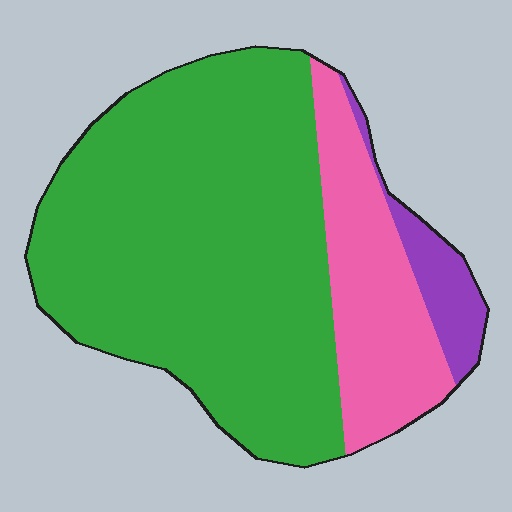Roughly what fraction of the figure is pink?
Pink takes up between a sixth and a third of the figure.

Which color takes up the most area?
Green, at roughly 70%.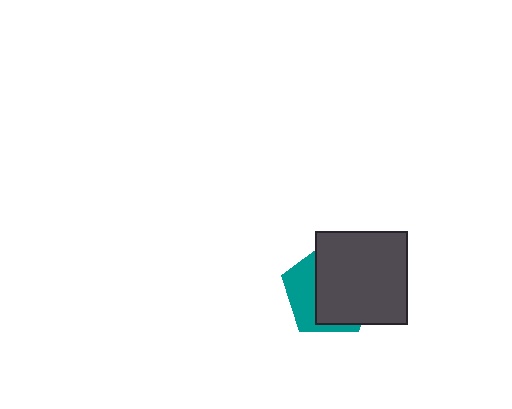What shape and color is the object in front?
The object in front is a dark gray square.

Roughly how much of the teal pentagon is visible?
A small part of it is visible (roughly 35%).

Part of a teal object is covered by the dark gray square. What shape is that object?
It is a pentagon.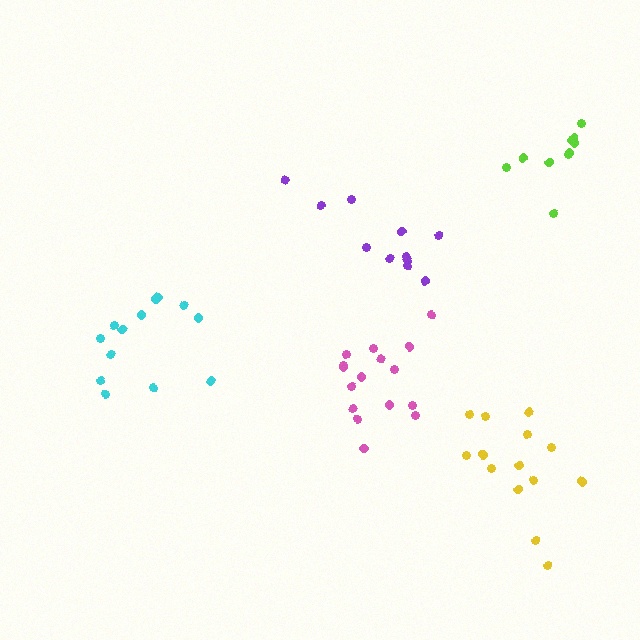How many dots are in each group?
Group 1: 13 dots, Group 2: 10 dots, Group 3: 11 dots, Group 4: 14 dots, Group 5: 16 dots (64 total).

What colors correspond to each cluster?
The clusters are colored: cyan, lime, purple, yellow, pink.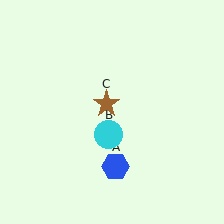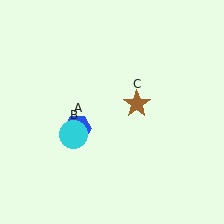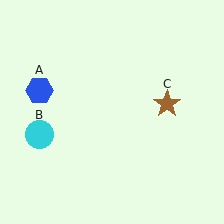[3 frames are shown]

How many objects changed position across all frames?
3 objects changed position: blue hexagon (object A), cyan circle (object B), brown star (object C).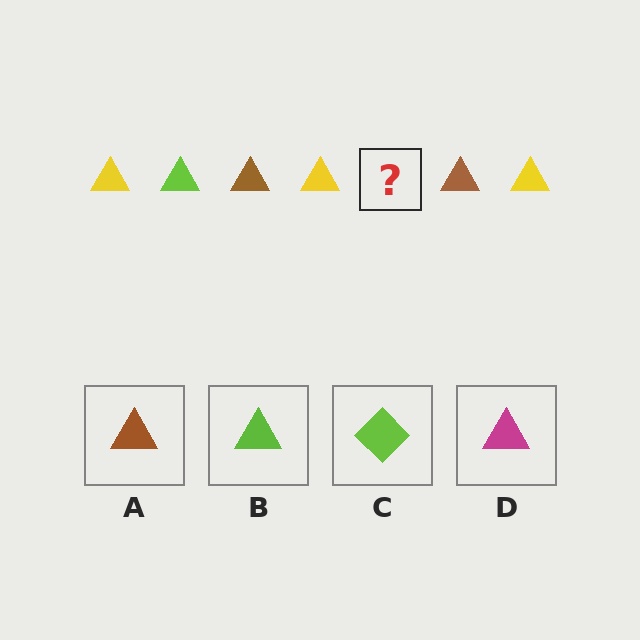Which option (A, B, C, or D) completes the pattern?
B.